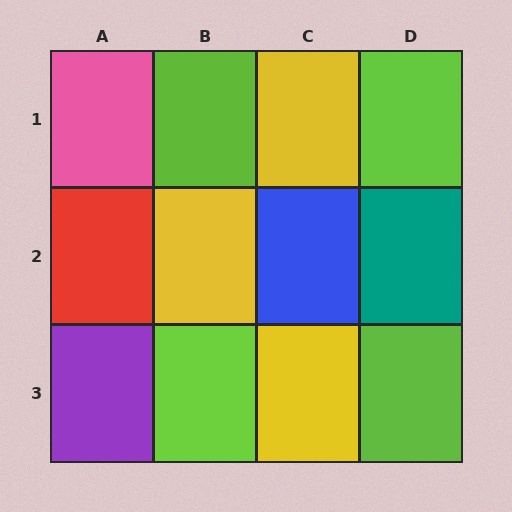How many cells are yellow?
3 cells are yellow.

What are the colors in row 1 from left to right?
Pink, lime, yellow, lime.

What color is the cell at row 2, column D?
Teal.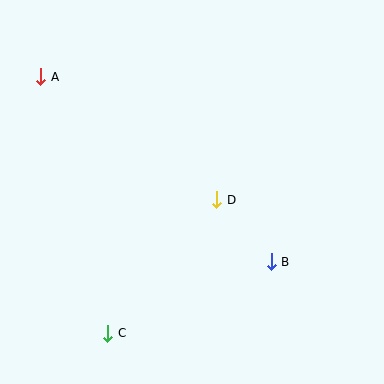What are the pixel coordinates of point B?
Point B is at (271, 262).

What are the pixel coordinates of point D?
Point D is at (217, 200).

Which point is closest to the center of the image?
Point D at (217, 200) is closest to the center.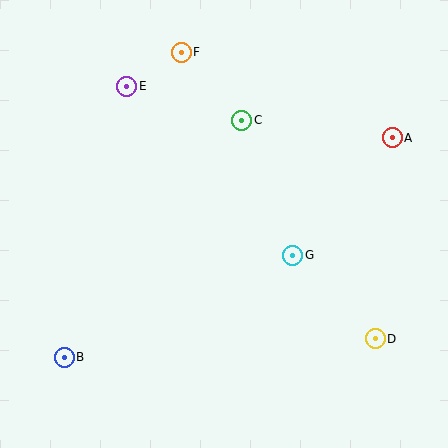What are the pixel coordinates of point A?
Point A is at (392, 138).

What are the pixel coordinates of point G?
Point G is at (293, 255).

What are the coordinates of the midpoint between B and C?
The midpoint between B and C is at (153, 239).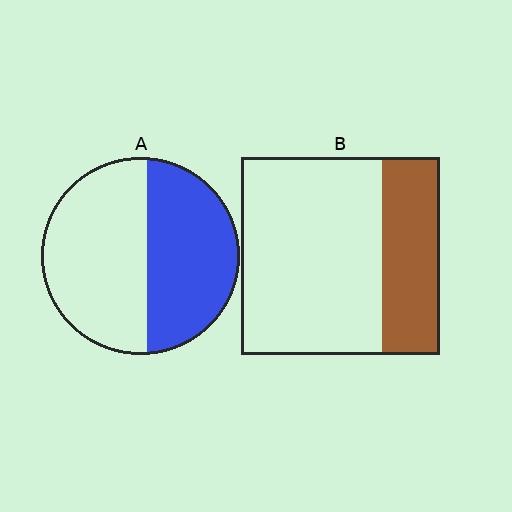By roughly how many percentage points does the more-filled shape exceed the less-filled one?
By roughly 15 percentage points (A over B).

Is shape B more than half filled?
No.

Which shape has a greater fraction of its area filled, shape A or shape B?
Shape A.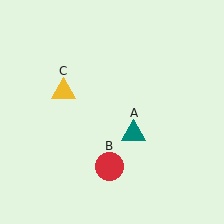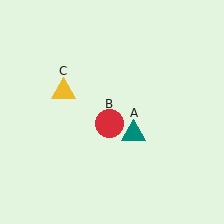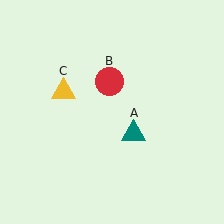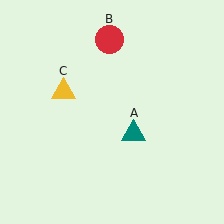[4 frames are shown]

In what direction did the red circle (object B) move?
The red circle (object B) moved up.